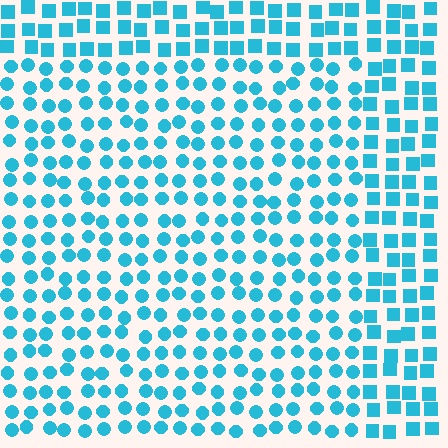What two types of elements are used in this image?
The image uses circles inside the rectangle region and squares outside it.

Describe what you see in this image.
The image is filled with small cyan elements arranged in a uniform grid. A rectangle-shaped region contains circles, while the surrounding area contains squares. The boundary is defined purely by the change in element shape.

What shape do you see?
I see a rectangle.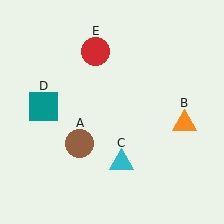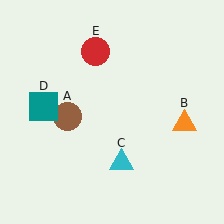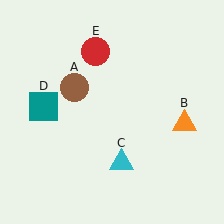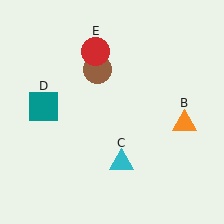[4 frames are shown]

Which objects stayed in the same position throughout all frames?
Orange triangle (object B) and cyan triangle (object C) and teal square (object D) and red circle (object E) remained stationary.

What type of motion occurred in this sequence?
The brown circle (object A) rotated clockwise around the center of the scene.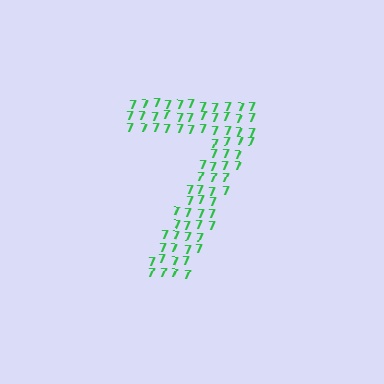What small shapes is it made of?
It is made of small digit 7's.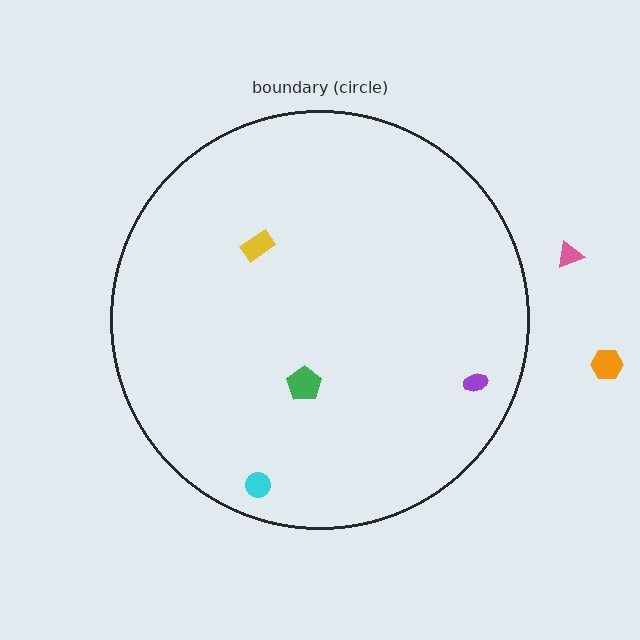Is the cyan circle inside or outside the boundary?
Inside.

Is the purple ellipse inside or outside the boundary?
Inside.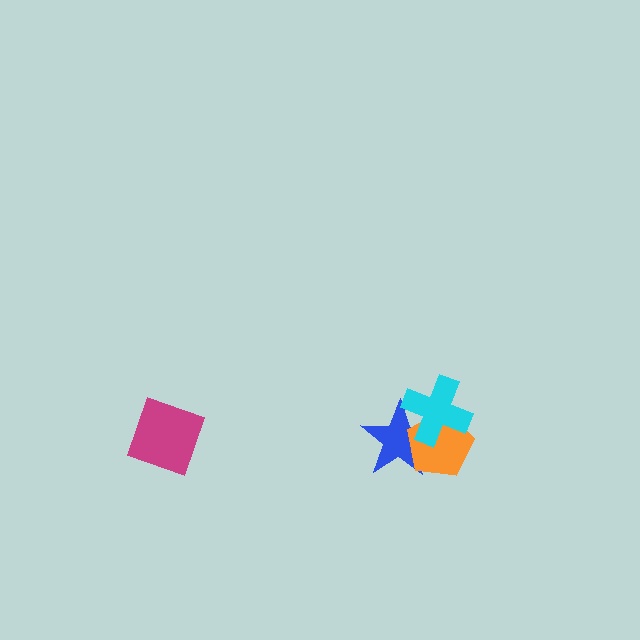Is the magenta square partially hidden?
No, no other shape covers it.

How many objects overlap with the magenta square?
0 objects overlap with the magenta square.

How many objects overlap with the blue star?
2 objects overlap with the blue star.